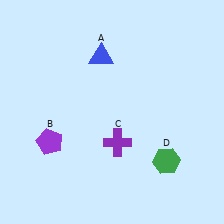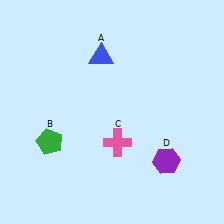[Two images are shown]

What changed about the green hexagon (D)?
In Image 1, D is green. In Image 2, it changed to purple.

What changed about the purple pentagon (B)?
In Image 1, B is purple. In Image 2, it changed to green.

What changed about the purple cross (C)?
In Image 1, C is purple. In Image 2, it changed to pink.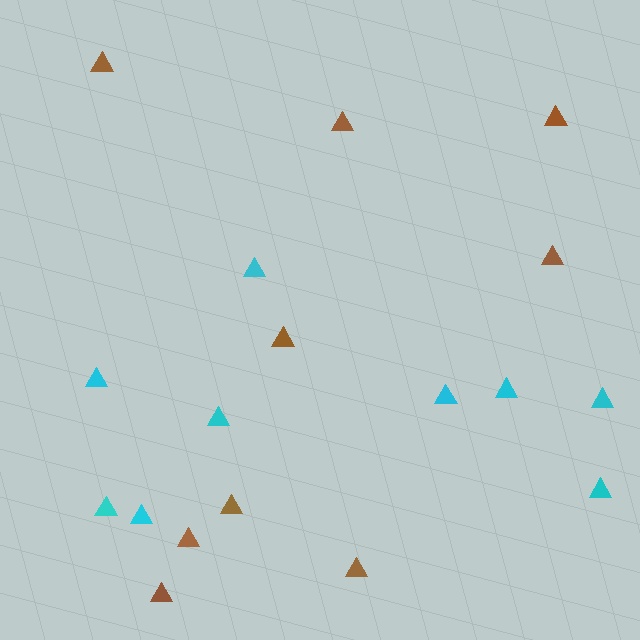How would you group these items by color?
There are 2 groups: one group of brown triangles (9) and one group of cyan triangles (9).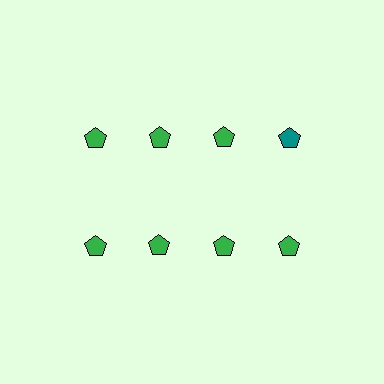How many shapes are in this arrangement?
There are 8 shapes arranged in a grid pattern.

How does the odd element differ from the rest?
It has a different color: teal instead of green.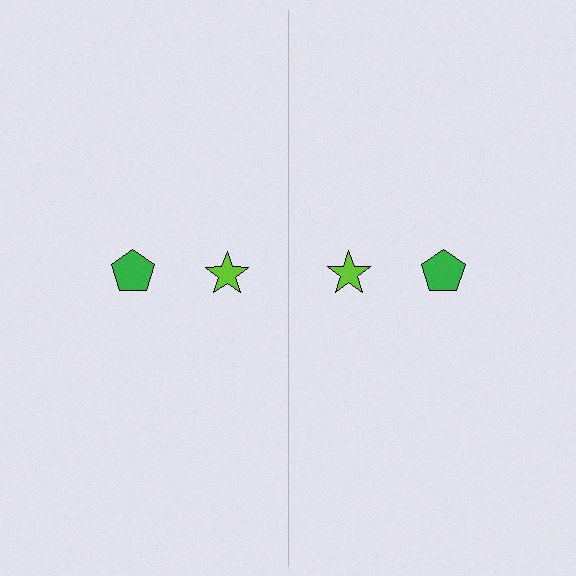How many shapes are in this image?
There are 4 shapes in this image.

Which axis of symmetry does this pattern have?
The pattern has a vertical axis of symmetry running through the center of the image.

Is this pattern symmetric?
Yes, this pattern has bilateral (reflection) symmetry.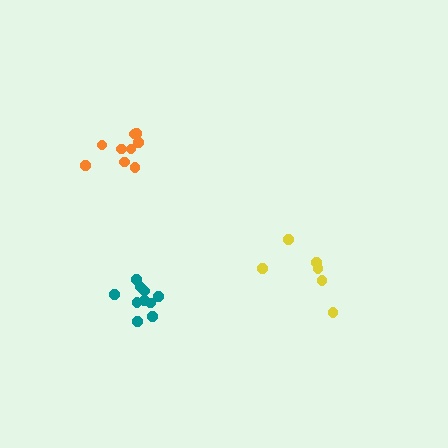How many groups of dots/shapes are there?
There are 3 groups.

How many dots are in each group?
Group 1: 6 dots, Group 2: 10 dots, Group 3: 9 dots (25 total).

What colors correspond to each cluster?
The clusters are colored: yellow, teal, orange.